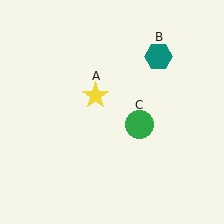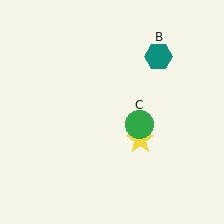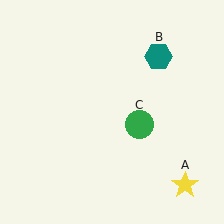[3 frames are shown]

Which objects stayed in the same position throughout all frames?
Teal hexagon (object B) and green circle (object C) remained stationary.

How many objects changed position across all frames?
1 object changed position: yellow star (object A).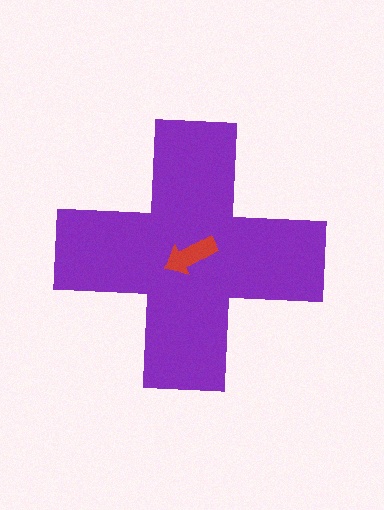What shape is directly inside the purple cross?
The red arrow.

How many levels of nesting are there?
2.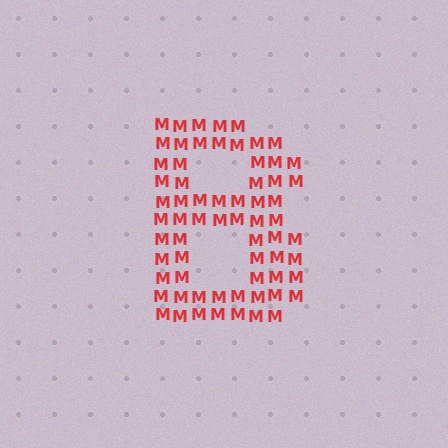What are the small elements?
The small elements are letter M's.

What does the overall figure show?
The overall figure shows the letter B.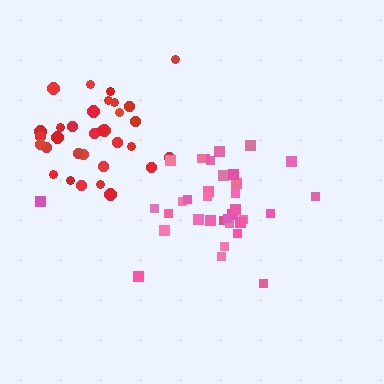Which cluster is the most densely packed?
Red.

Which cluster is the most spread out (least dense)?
Pink.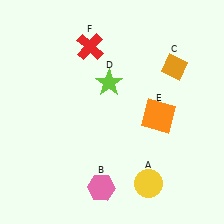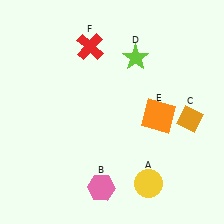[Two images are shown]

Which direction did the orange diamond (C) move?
The orange diamond (C) moved down.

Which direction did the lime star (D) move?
The lime star (D) moved right.